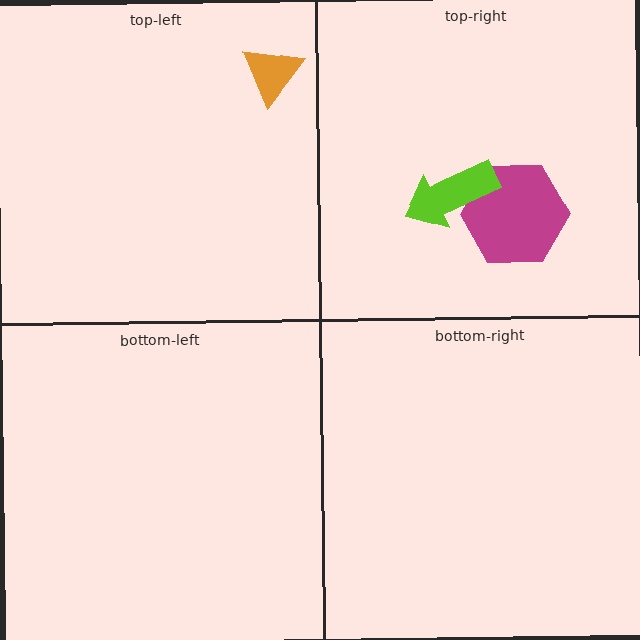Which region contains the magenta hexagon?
The top-right region.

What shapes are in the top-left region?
The orange triangle.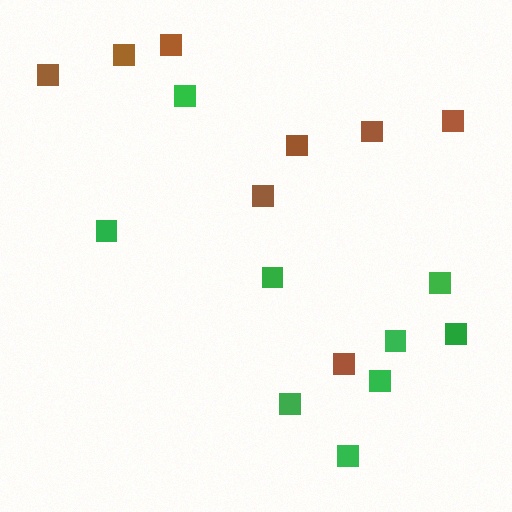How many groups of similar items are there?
There are 2 groups: one group of green squares (9) and one group of brown squares (8).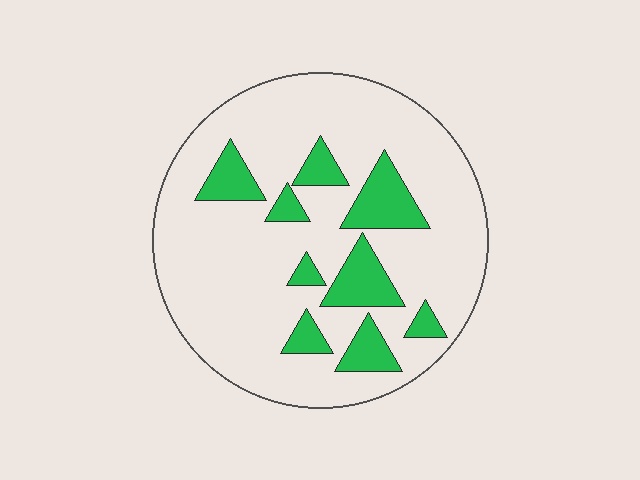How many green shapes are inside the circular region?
9.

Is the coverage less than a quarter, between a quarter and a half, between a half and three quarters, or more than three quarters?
Less than a quarter.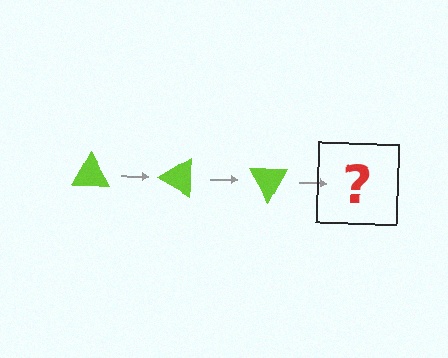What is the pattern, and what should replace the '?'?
The pattern is that the triangle rotates 30 degrees each step. The '?' should be a lime triangle rotated 90 degrees.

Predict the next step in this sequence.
The next step is a lime triangle rotated 90 degrees.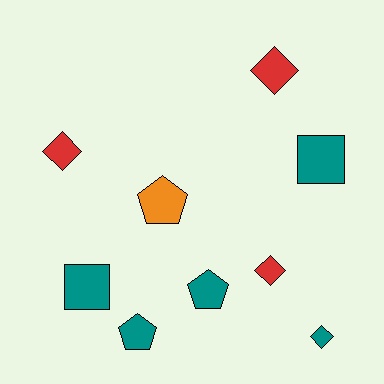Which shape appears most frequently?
Diamond, with 4 objects.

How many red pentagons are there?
There are no red pentagons.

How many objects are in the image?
There are 9 objects.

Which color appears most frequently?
Teal, with 5 objects.